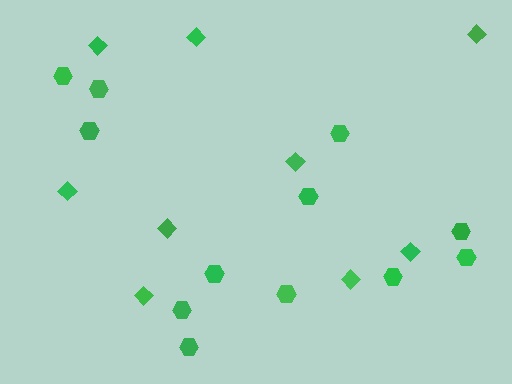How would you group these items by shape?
There are 2 groups: one group of hexagons (12) and one group of diamonds (9).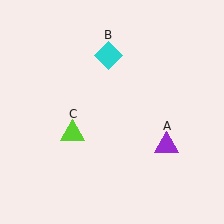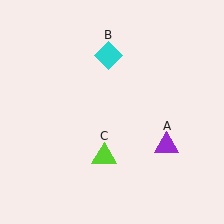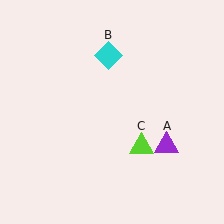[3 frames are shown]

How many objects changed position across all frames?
1 object changed position: lime triangle (object C).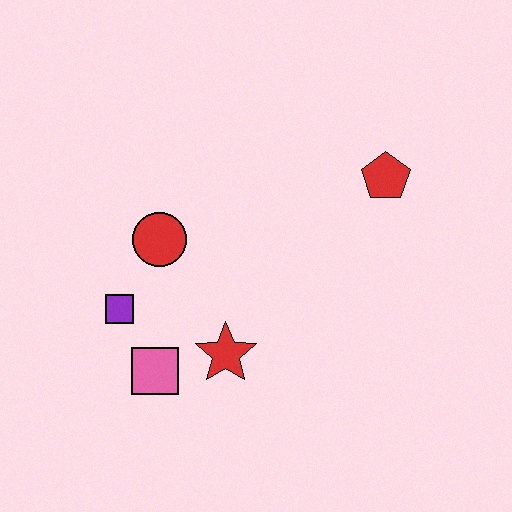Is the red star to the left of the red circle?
No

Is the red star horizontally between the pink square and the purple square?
No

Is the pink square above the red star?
No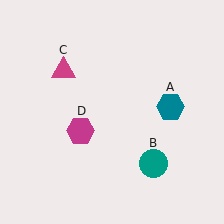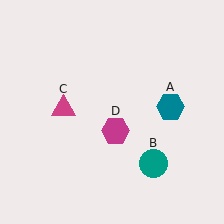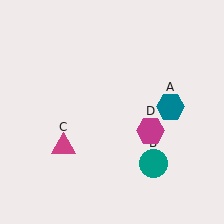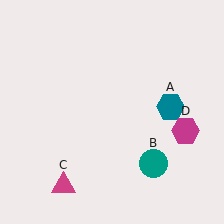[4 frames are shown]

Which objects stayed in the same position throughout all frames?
Teal hexagon (object A) and teal circle (object B) remained stationary.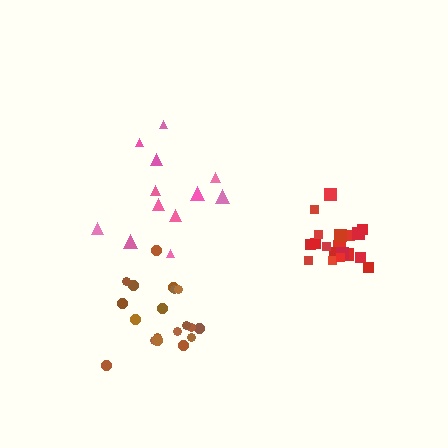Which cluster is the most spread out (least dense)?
Pink.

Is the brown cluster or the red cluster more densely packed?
Red.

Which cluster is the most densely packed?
Red.